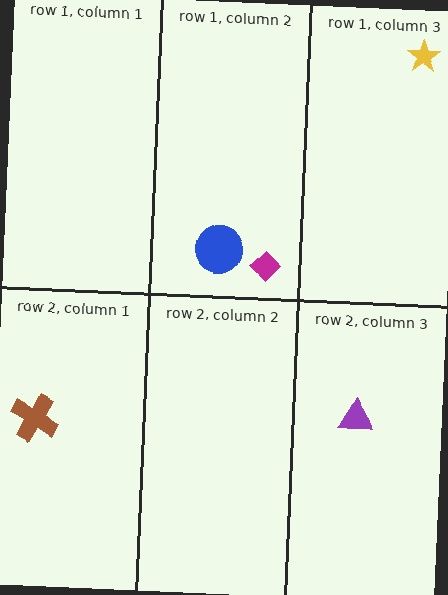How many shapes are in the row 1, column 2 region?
2.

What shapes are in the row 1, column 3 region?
The yellow star.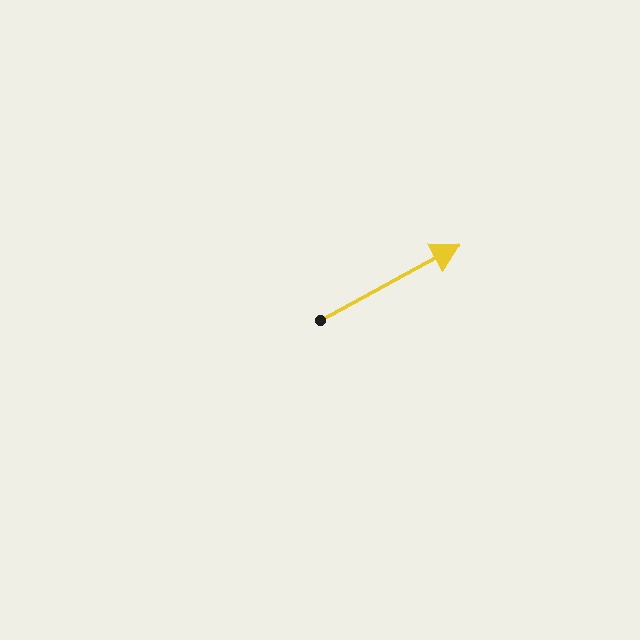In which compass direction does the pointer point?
Northeast.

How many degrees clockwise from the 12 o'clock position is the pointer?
Approximately 61 degrees.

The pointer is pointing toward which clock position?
Roughly 2 o'clock.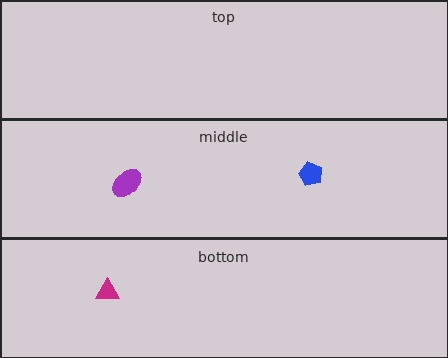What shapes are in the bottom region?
The magenta triangle.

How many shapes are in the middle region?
2.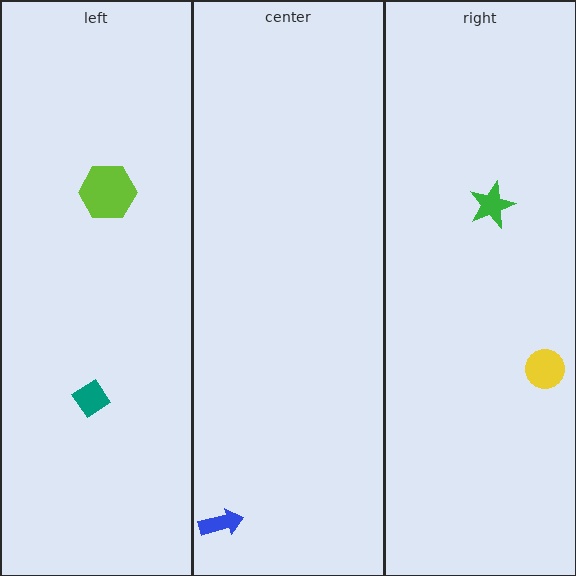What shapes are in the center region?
The blue arrow.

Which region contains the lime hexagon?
The left region.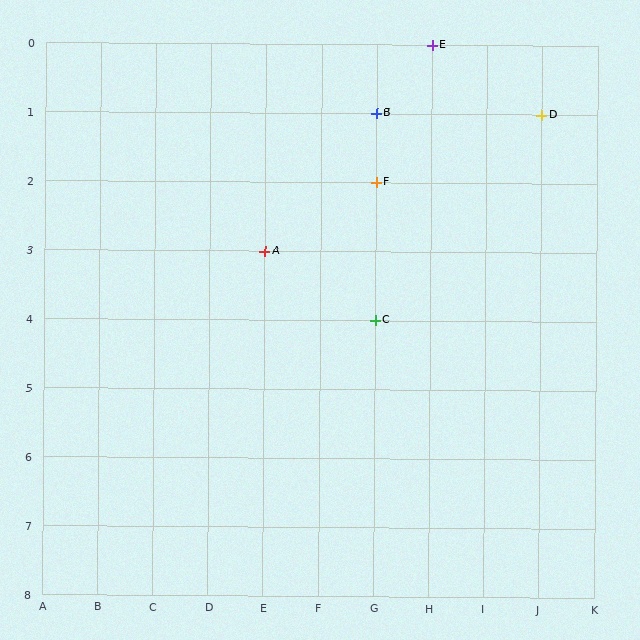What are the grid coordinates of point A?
Point A is at grid coordinates (E, 3).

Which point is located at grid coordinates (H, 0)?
Point E is at (H, 0).